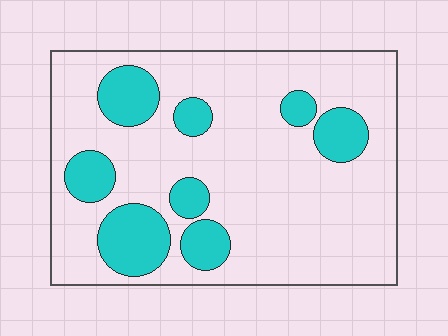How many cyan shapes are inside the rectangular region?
8.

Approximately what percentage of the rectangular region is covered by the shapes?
Approximately 20%.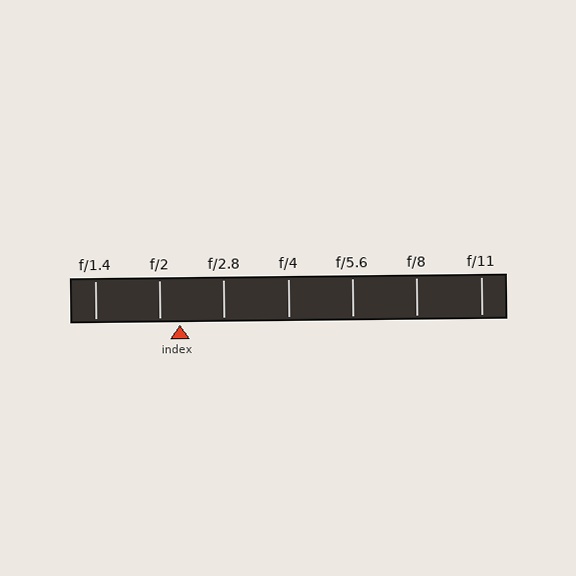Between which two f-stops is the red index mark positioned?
The index mark is between f/2 and f/2.8.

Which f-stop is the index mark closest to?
The index mark is closest to f/2.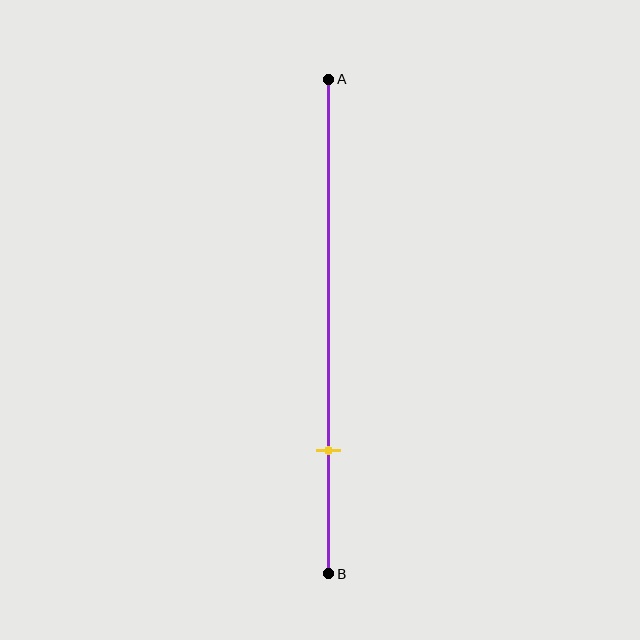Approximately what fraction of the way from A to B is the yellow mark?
The yellow mark is approximately 75% of the way from A to B.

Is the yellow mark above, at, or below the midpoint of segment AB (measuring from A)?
The yellow mark is below the midpoint of segment AB.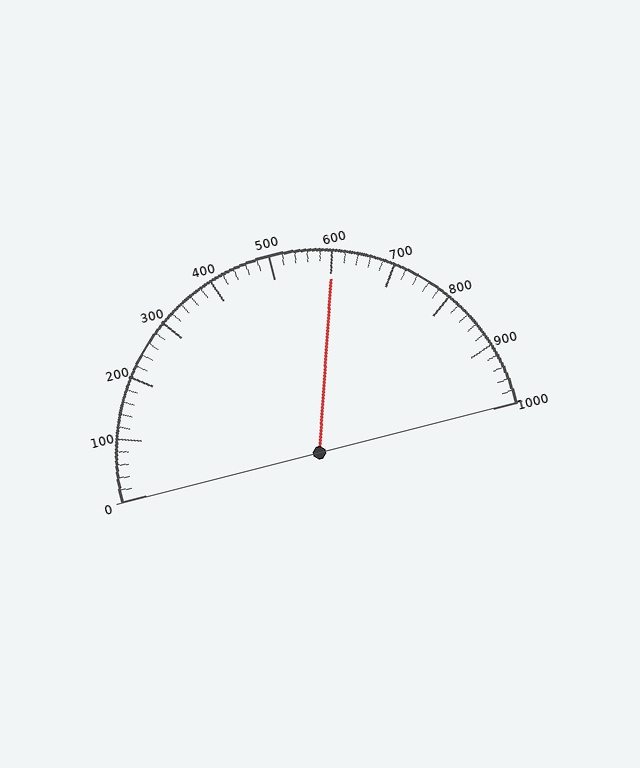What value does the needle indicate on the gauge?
The needle indicates approximately 600.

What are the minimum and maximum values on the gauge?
The gauge ranges from 0 to 1000.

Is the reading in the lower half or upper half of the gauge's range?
The reading is in the upper half of the range (0 to 1000).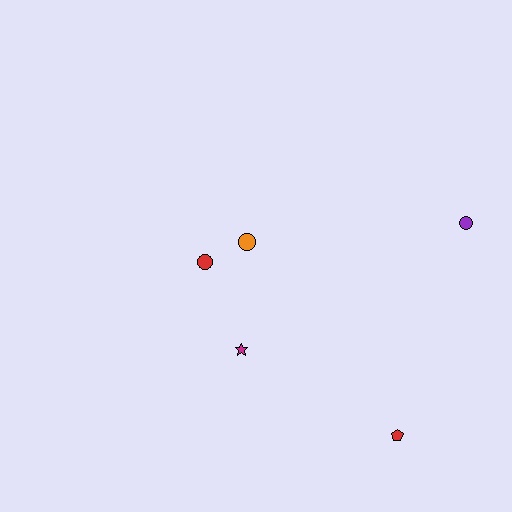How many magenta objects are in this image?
There is 1 magenta object.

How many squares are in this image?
There are no squares.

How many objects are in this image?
There are 5 objects.